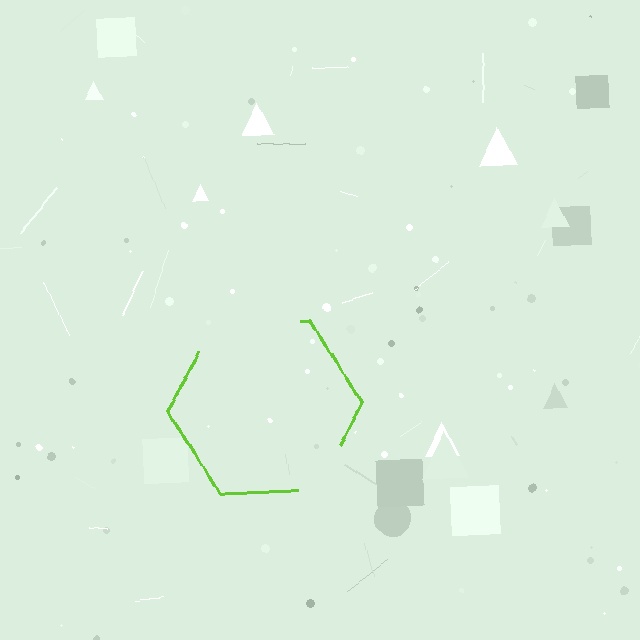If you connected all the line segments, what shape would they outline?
They would outline a hexagon.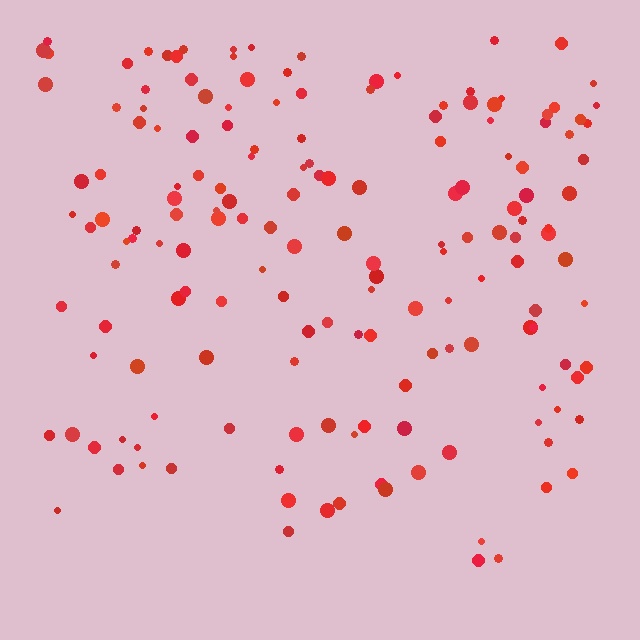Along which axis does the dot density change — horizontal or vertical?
Vertical.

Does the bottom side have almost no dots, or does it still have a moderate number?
Still a moderate number, just noticeably fewer than the top.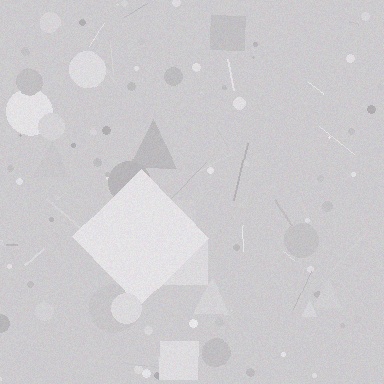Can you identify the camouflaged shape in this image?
The camouflaged shape is a diamond.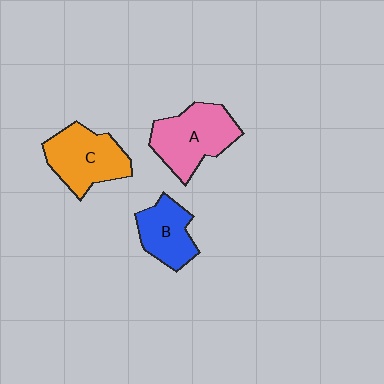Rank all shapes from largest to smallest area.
From largest to smallest: A (pink), C (orange), B (blue).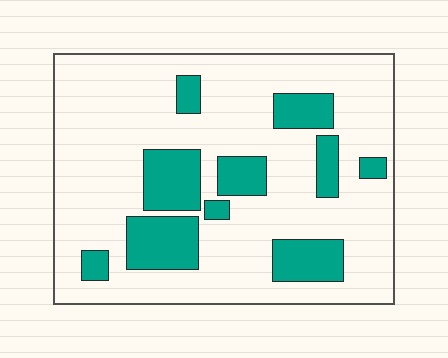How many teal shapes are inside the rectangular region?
10.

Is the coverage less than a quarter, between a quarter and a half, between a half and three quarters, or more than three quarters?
Less than a quarter.